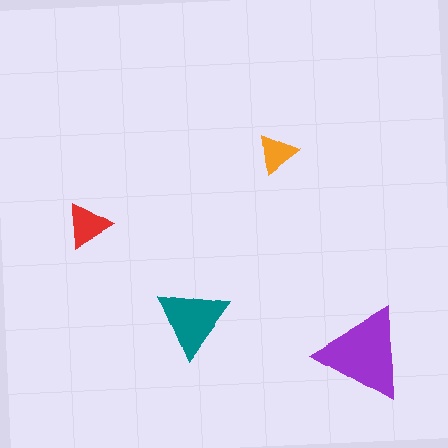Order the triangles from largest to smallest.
the purple one, the teal one, the red one, the orange one.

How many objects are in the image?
There are 4 objects in the image.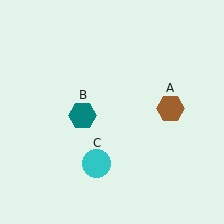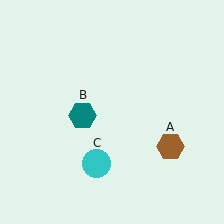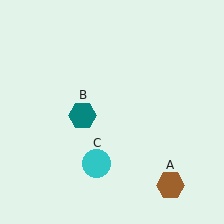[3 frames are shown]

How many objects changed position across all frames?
1 object changed position: brown hexagon (object A).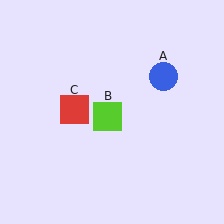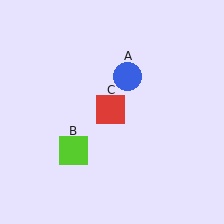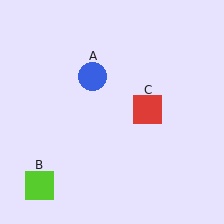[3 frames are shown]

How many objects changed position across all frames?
3 objects changed position: blue circle (object A), lime square (object B), red square (object C).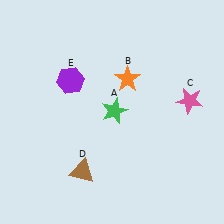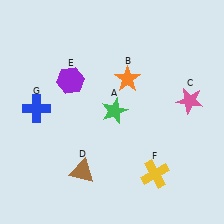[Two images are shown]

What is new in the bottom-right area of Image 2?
A yellow cross (F) was added in the bottom-right area of Image 2.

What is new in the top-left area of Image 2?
A blue cross (G) was added in the top-left area of Image 2.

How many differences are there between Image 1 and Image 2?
There are 2 differences between the two images.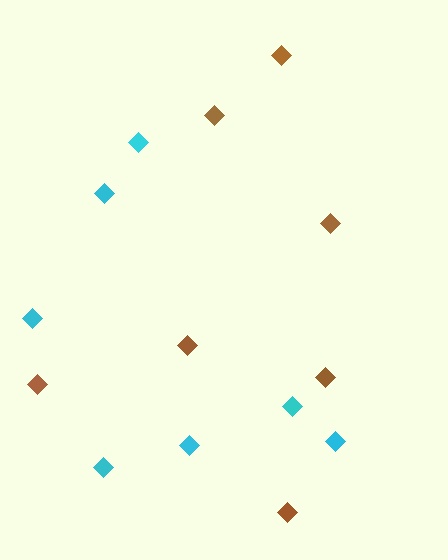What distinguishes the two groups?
There are 2 groups: one group of brown diamonds (7) and one group of cyan diamonds (7).